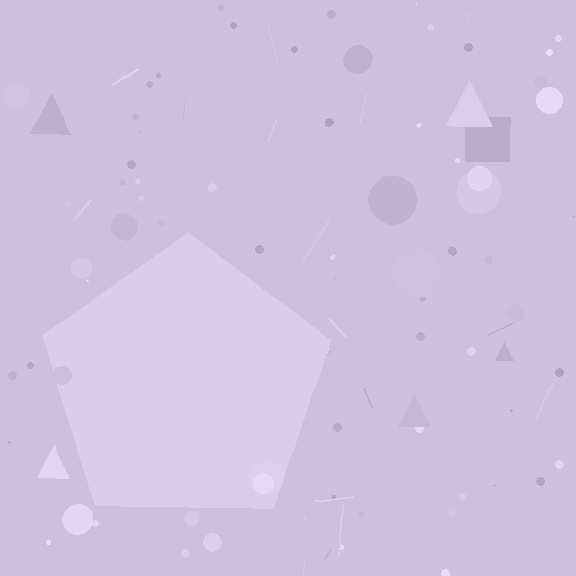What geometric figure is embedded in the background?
A pentagon is embedded in the background.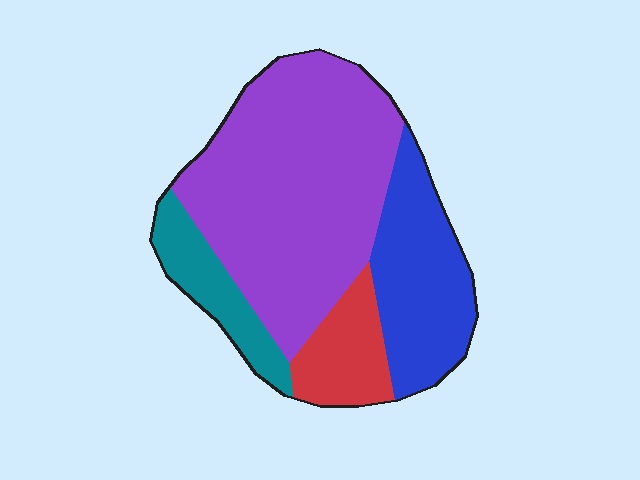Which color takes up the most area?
Purple, at roughly 55%.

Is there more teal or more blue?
Blue.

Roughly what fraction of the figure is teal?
Teal takes up about one eighth (1/8) of the figure.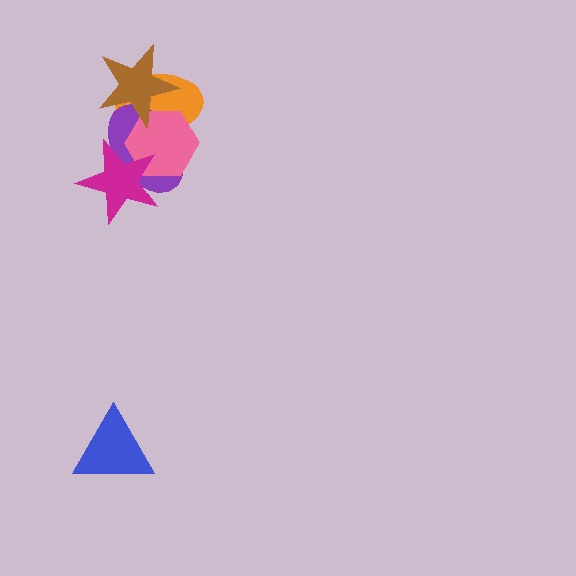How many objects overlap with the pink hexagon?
4 objects overlap with the pink hexagon.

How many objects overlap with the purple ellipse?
4 objects overlap with the purple ellipse.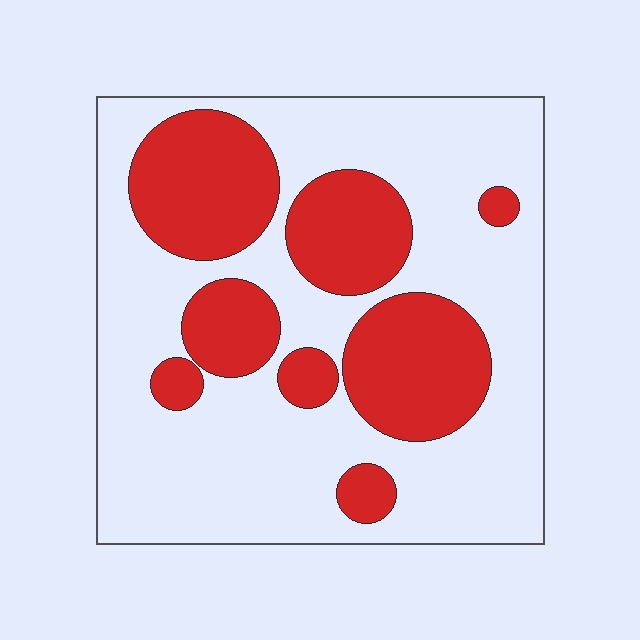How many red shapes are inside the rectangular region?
8.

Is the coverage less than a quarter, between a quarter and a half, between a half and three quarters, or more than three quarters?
Between a quarter and a half.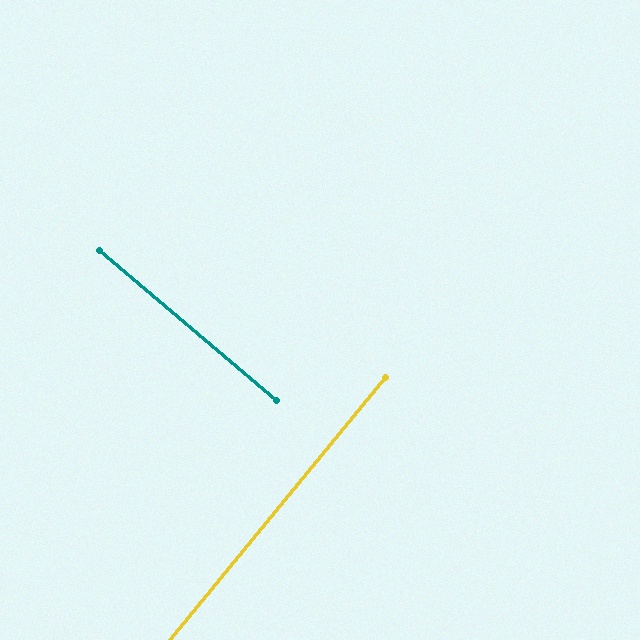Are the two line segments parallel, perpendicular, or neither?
Perpendicular — they meet at approximately 89°.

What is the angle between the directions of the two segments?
Approximately 89 degrees.